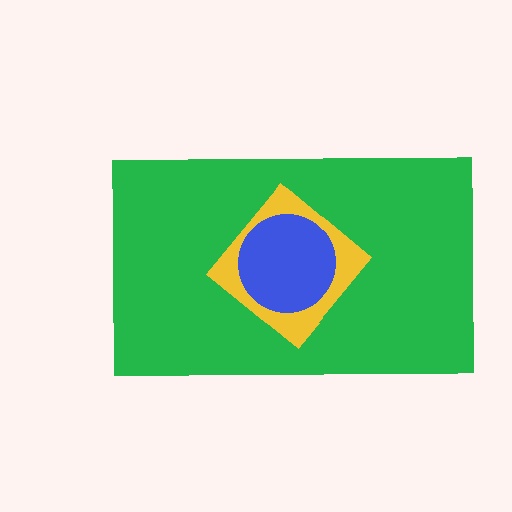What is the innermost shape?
The blue circle.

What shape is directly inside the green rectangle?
The yellow diamond.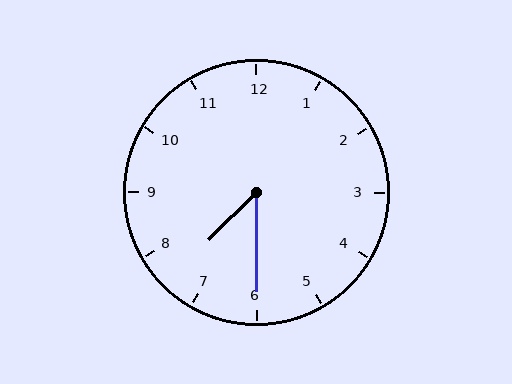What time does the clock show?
7:30.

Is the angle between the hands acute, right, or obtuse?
It is acute.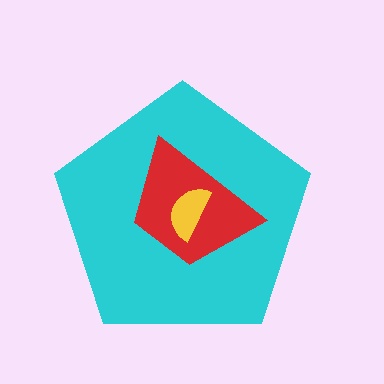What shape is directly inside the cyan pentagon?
The red trapezoid.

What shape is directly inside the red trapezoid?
The yellow semicircle.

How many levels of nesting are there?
3.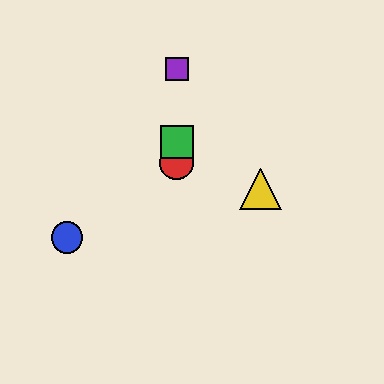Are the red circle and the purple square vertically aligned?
Yes, both are at x≈177.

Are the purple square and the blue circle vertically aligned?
No, the purple square is at x≈177 and the blue circle is at x≈67.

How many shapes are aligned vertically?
3 shapes (the red circle, the green square, the purple square) are aligned vertically.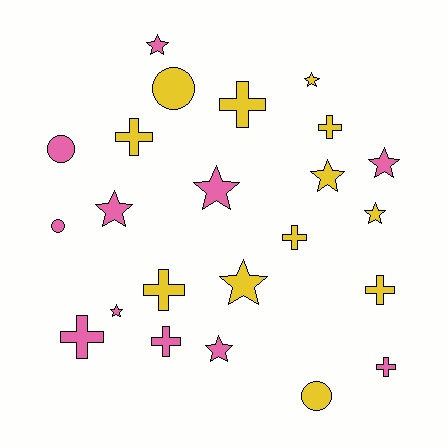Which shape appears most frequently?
Star, with 10 objects.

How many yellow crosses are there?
There are 6 yellow crosses.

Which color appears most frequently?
Yellow, with 12 objects.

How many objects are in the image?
There are 23 objects.